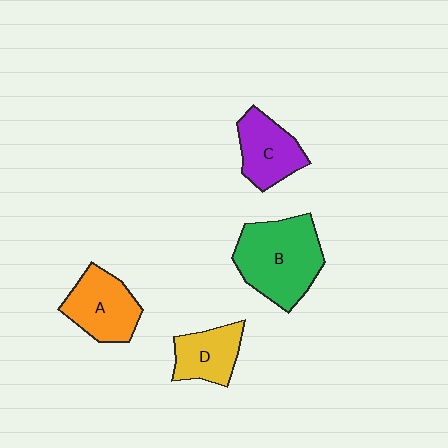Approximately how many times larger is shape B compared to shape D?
Approximately 1.8 times.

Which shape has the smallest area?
Shape D (yellow).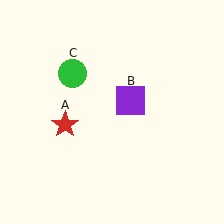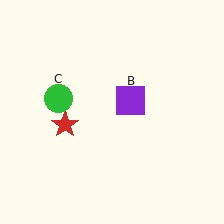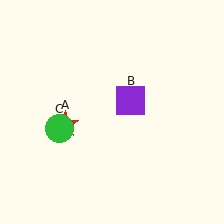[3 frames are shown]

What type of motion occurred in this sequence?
The green circle (object C) rotated counterclockwise around the center of the scene.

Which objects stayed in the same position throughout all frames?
Red star (object A) and purple square (object B) remained stationary.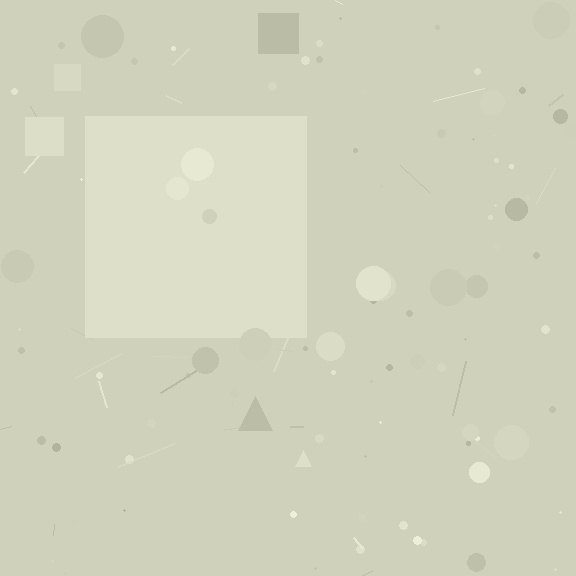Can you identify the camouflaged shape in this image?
The camouflaged shape is a square.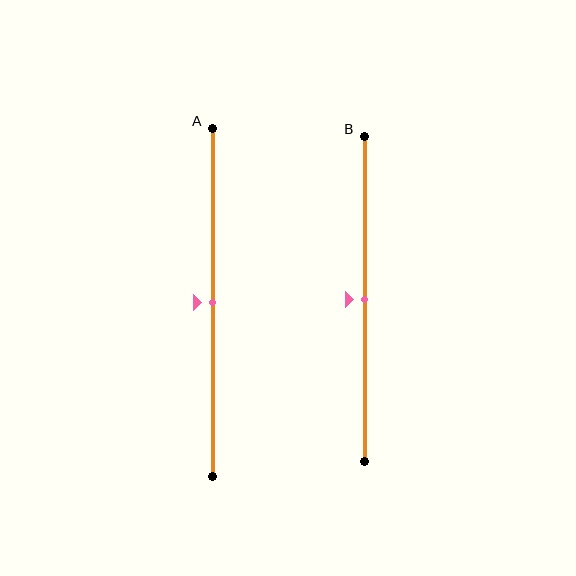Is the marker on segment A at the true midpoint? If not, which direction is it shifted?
Yes, the marker on segment A is at the true midpoint.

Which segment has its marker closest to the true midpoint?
Segment A has its marker closest to the true midpoint.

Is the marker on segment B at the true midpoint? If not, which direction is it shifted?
Yes, the marker on segment B is at the true midpoint.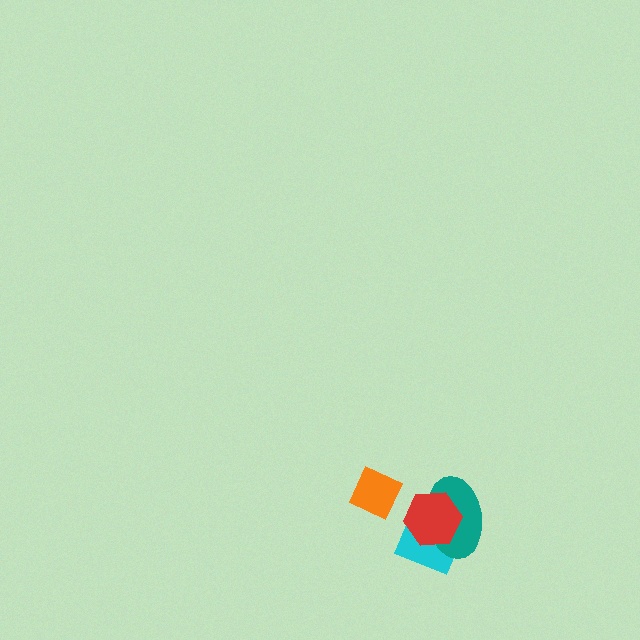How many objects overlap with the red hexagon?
2 objects overlap with the red hexagon.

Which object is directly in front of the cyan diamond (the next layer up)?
The teal ellipse is directly in front of the cyan diamond.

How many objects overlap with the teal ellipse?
2 objects overlap with the teal ellipse.